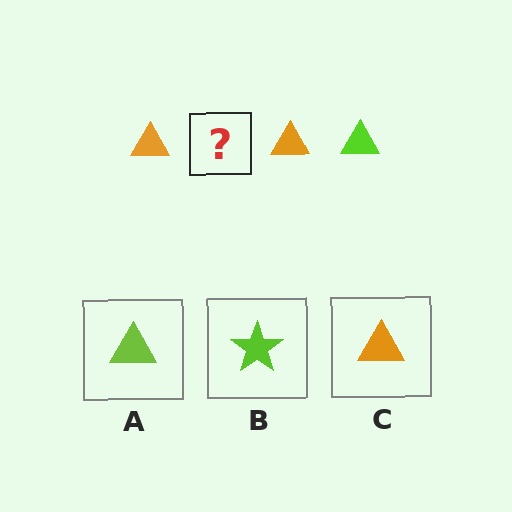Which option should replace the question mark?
Option A.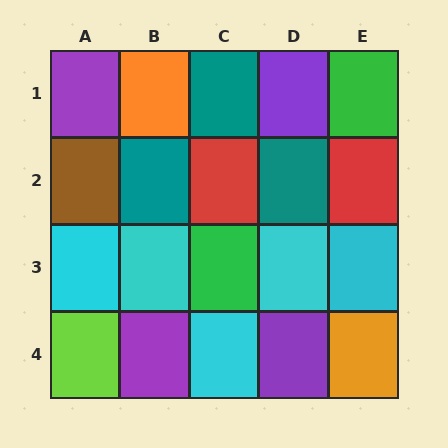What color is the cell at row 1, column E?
Green.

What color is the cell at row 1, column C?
Teal.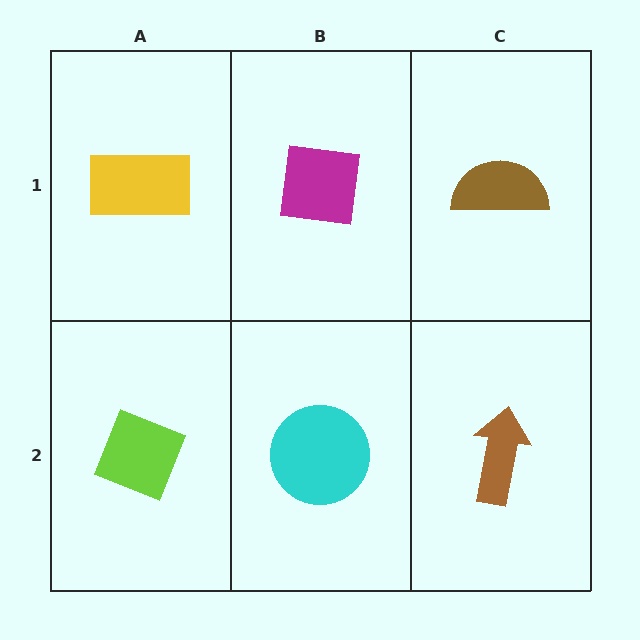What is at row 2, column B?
A cyan circle.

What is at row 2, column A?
A lime diamond.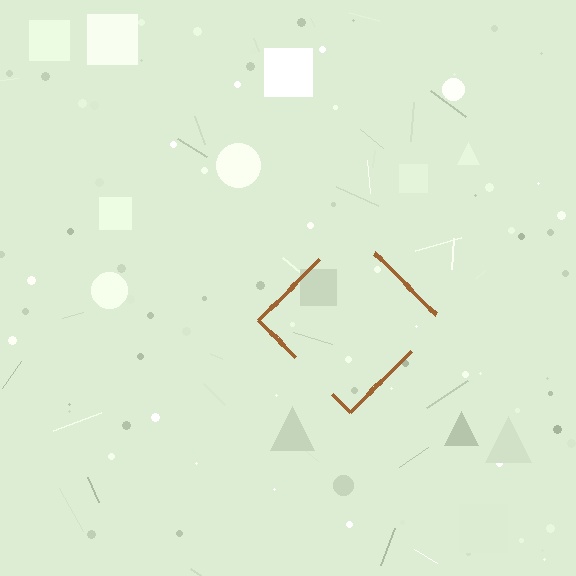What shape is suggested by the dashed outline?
The dashed outline suggests a diamond.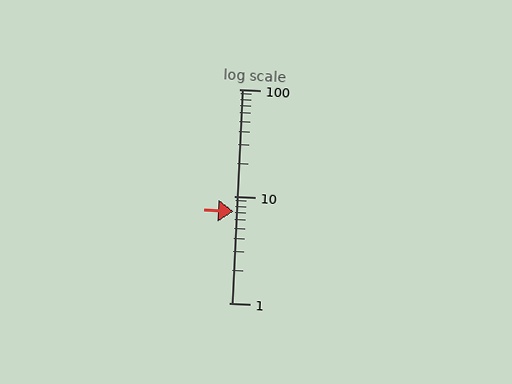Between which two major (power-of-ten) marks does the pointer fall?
The pointer is between 1 and 10.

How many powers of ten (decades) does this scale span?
The scale spans 2 decades, from 1 to 100.